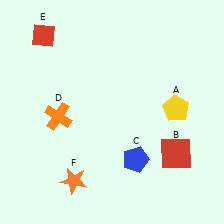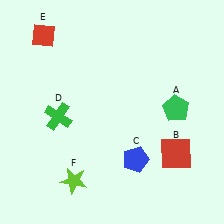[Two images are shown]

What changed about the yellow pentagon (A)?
In Image 1, A is yellow. In Image 2, it changed to green.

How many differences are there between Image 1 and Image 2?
There are 3 differences between the two images.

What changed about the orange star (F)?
In Image 1, F is orange. In Image 2, it changed to lime.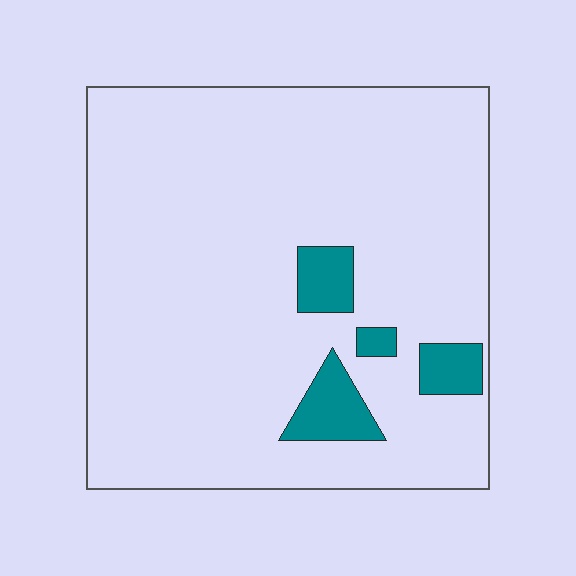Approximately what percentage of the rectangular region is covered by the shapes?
Approximately 10%.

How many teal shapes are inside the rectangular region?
4.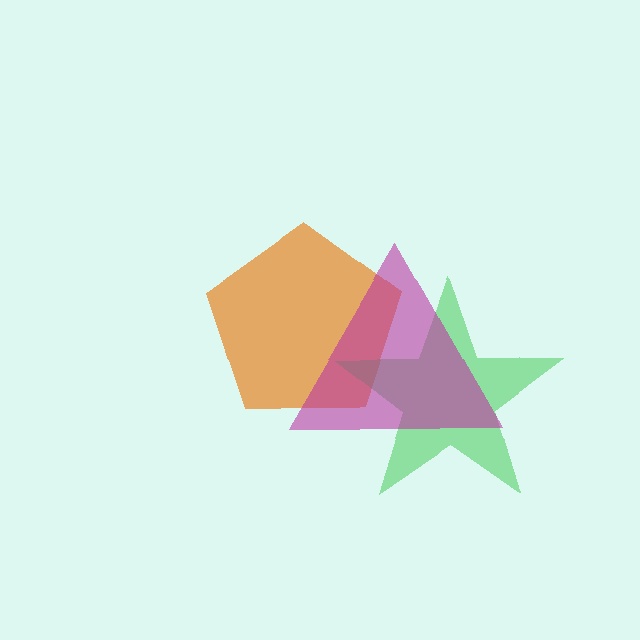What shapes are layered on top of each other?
The layered shapes are: an orange pentagon, a green star, a magenta triangle.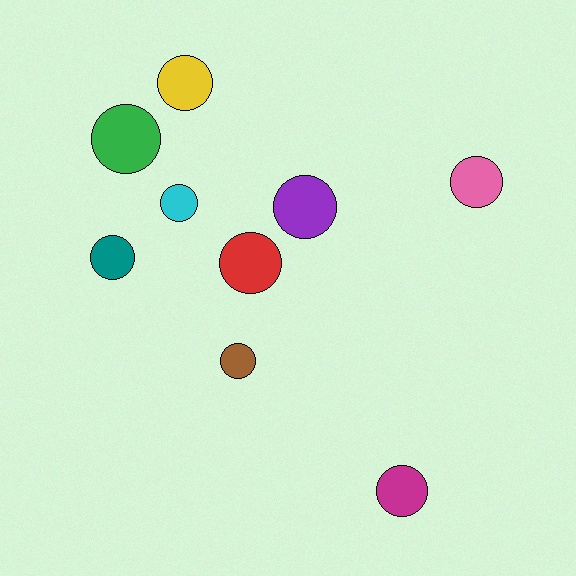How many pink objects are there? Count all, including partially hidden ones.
There is 1 pink object.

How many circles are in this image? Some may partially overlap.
There are 9 circles.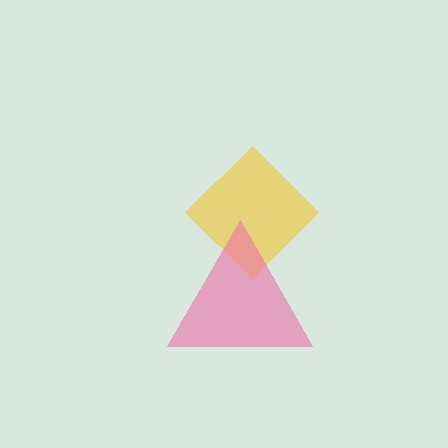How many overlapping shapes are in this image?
There are 2 overlapping shapes in the image.